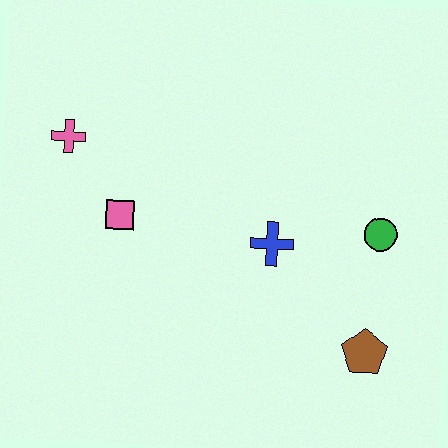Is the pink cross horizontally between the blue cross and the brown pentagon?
No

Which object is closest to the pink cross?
The pink square is closest to the pink cross.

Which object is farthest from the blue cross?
The pink cross is farthest from the blue cross.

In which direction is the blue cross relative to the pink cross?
The blue cross is to the right of the pink cross.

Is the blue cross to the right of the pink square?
Yes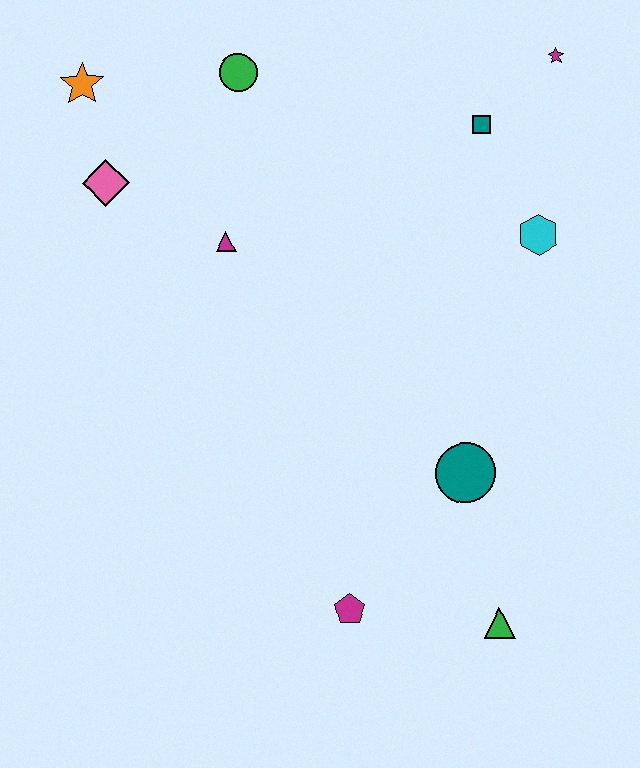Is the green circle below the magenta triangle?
No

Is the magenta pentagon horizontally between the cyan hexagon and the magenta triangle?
Yes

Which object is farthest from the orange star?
The green triangle is farthest from the orange star.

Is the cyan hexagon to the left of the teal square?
No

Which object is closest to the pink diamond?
The orange star is closest to the pink diamond.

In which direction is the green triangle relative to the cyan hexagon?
The green triangle is below the cyan hexagon.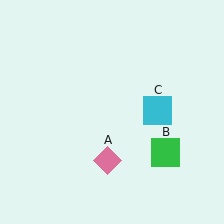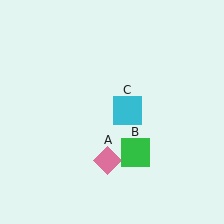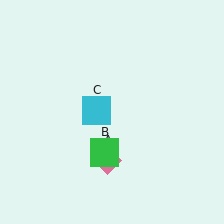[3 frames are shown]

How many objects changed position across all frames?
2 objects changed position: green square (object B), cyan square (object C).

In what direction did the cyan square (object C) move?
The cyan square (object C) moved left.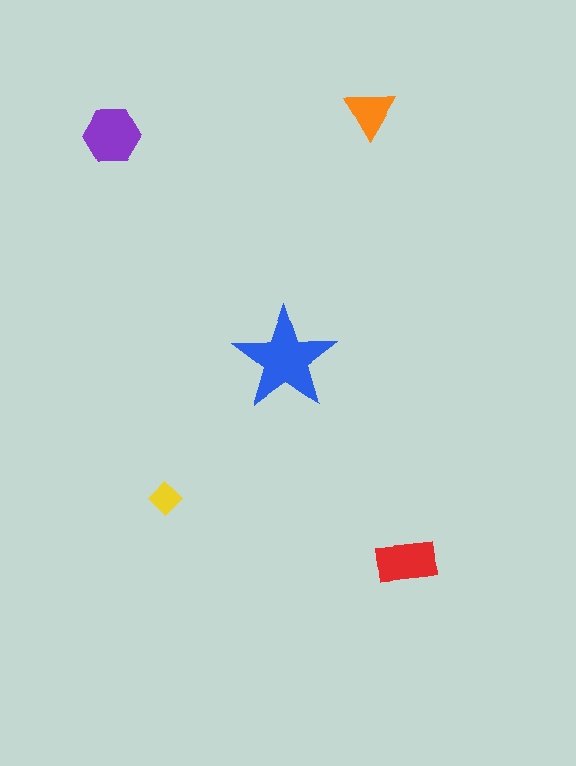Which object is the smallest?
The yellow diamond.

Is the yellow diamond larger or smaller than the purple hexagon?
Smaller.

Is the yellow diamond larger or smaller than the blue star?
Smaller.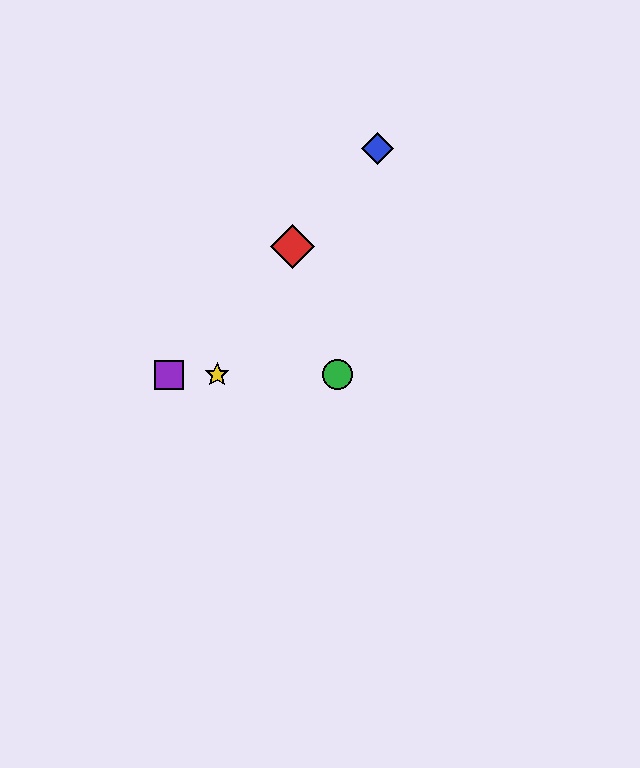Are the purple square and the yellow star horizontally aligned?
Yes, both are at y≈375.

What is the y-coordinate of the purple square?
The purple square is at y≈375.